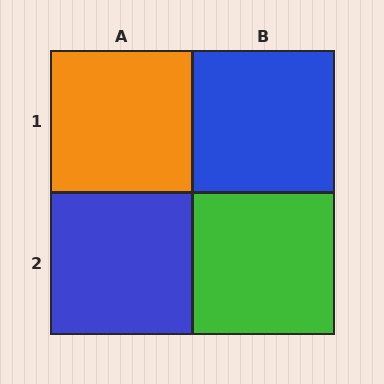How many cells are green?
1 cell is green.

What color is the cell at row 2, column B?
Green.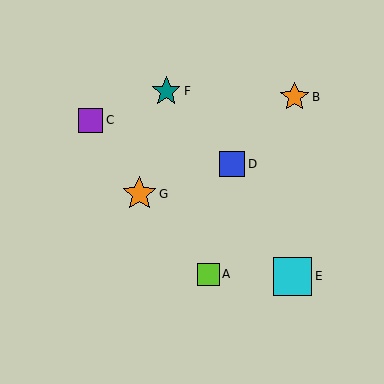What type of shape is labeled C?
Shape C is a purple square.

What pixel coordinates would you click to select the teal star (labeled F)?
Click at (166, 91) to select the teal star F.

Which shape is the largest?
The cyan square (labeled E) is the largest.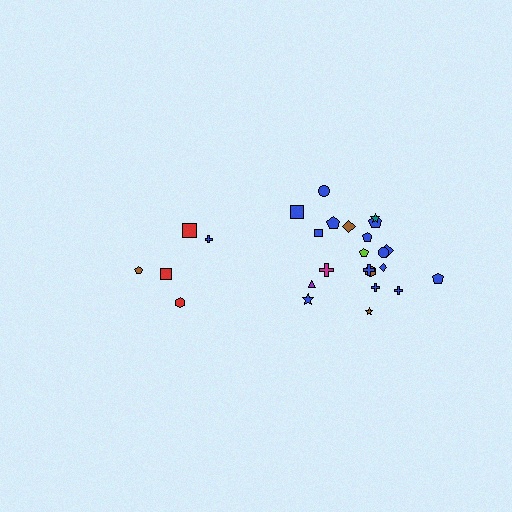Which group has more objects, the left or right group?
The right group.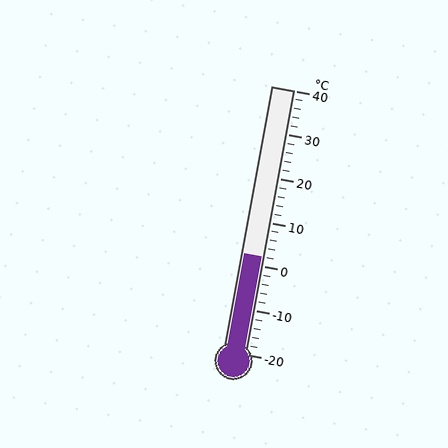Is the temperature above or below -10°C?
The temperature is above -10°C.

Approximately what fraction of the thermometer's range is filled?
The thermometer is filled to approximately 35% of its range.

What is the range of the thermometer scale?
The thermometer scale ranges from -20°C to 40°C.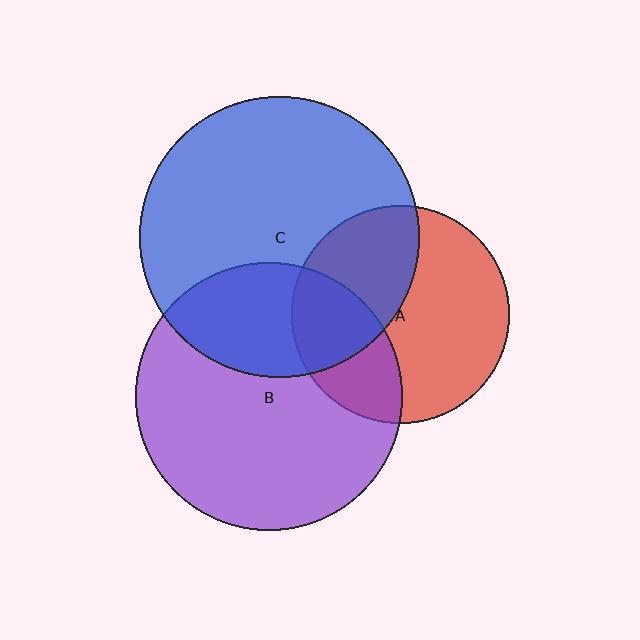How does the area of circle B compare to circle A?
Approximately 1.5 times.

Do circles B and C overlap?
Yes.